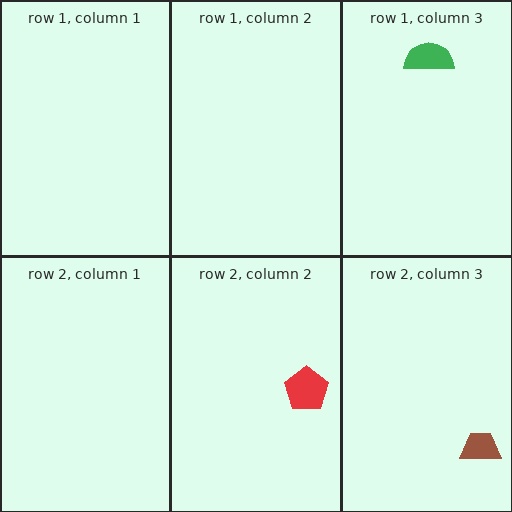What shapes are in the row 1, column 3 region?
The green semicircle.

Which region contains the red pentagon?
The row 2, column 2 region.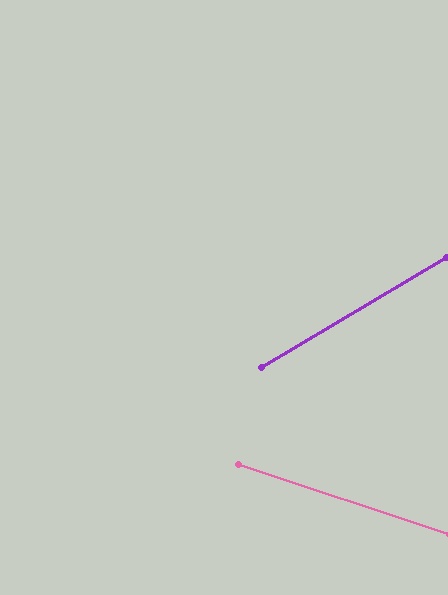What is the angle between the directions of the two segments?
Approximately 49 degrees.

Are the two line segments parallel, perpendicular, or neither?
Neither parallel nor perpendicular — they differ by about 49°.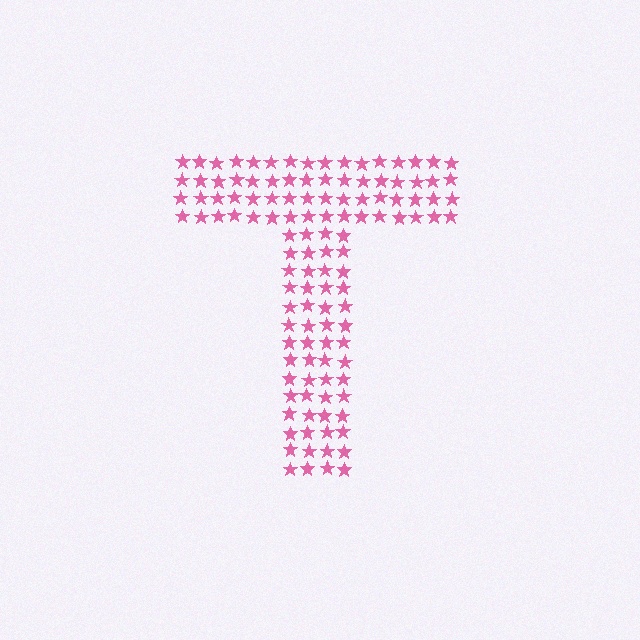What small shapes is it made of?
It is made of small stars.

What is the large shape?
The large shape is the letter T.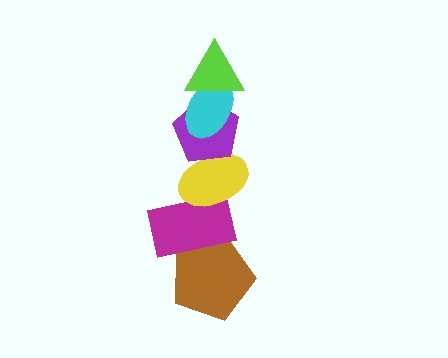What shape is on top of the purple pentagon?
The cyan ellipse is on top of the purple pentagon.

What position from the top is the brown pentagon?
The brown pentagon is 6th from the top.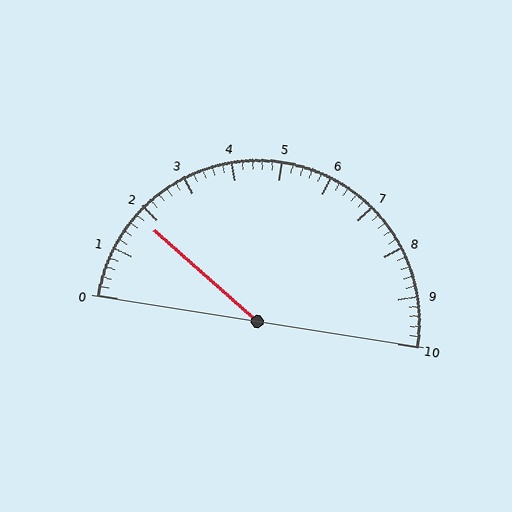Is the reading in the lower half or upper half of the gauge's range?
The reading is in the lower half of the range (0 to 10).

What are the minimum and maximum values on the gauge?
The gauge ranges from 0 to 10.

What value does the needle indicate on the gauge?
The needle indicates approximately 1.8.